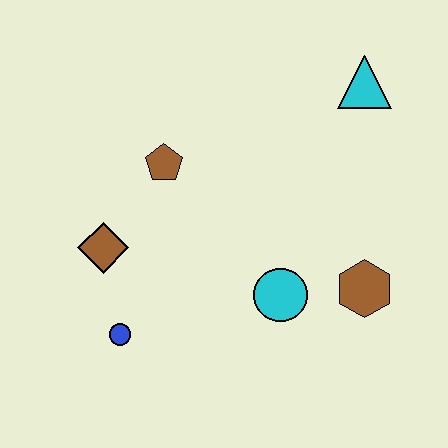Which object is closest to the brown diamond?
The blue circle is closest to the brown diamond.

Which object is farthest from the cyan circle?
The cyan triangle is farthest from the cyan circle.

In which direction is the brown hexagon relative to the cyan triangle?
The brown hexagon is below the cyan triangle.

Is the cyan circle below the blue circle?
No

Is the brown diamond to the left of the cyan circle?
Yes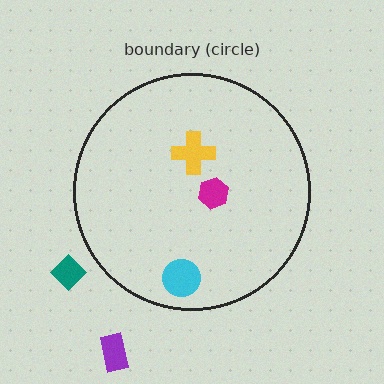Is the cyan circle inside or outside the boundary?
Inside.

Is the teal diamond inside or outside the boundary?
Outside.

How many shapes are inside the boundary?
3 inside, 2 outside.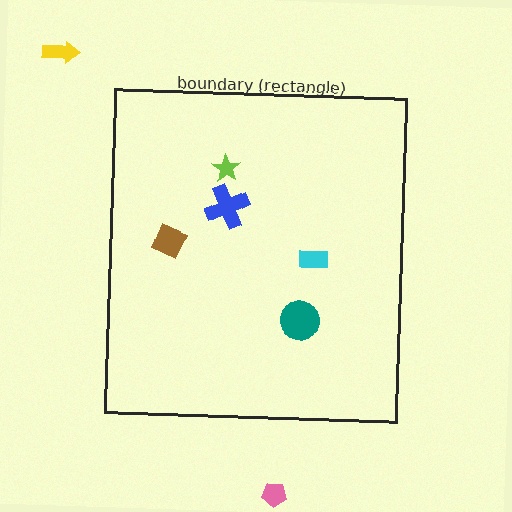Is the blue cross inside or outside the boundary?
Inside.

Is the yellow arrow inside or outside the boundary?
Outside.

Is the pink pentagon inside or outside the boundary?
Outside.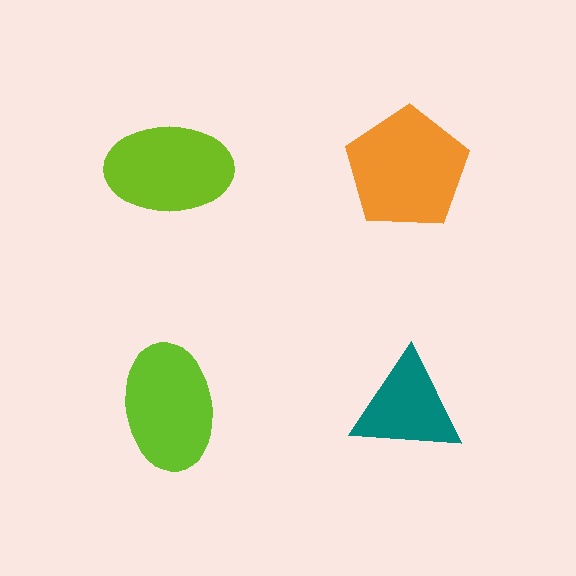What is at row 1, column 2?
An orange pentagon.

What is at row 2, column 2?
A teal triangle.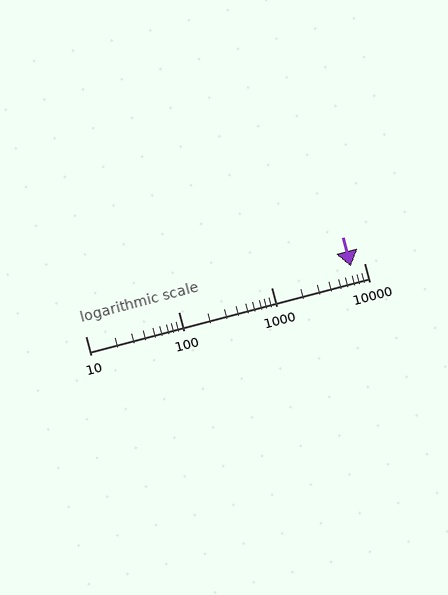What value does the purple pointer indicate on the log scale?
The pointer indicates approximately 7300.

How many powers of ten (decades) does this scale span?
The scale spans 3 decades, from 10 to 10000.